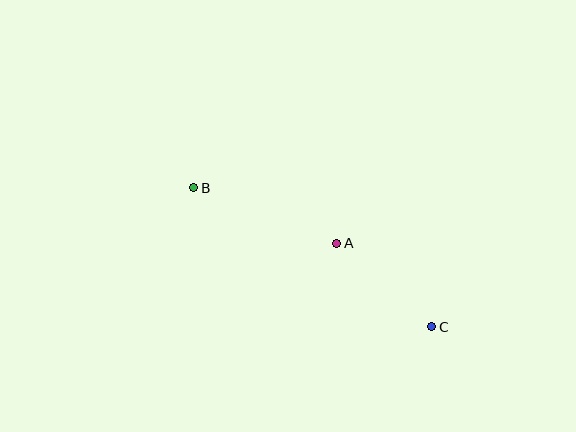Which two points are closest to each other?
Points A and C are closest to each other.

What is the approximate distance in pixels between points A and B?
The distance between A and B is approximately 154 pixels.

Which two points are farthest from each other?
Points B and C are farthest from each other.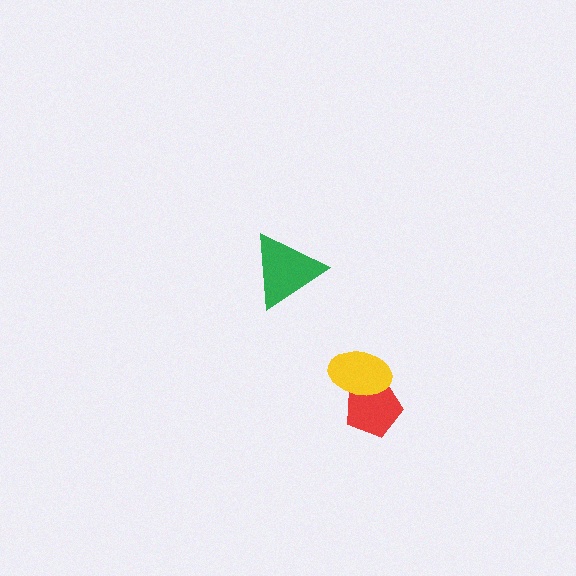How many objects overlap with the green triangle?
0 objects overlap with the green triangle.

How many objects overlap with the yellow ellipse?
1 object overlaps with the yellow ellipse.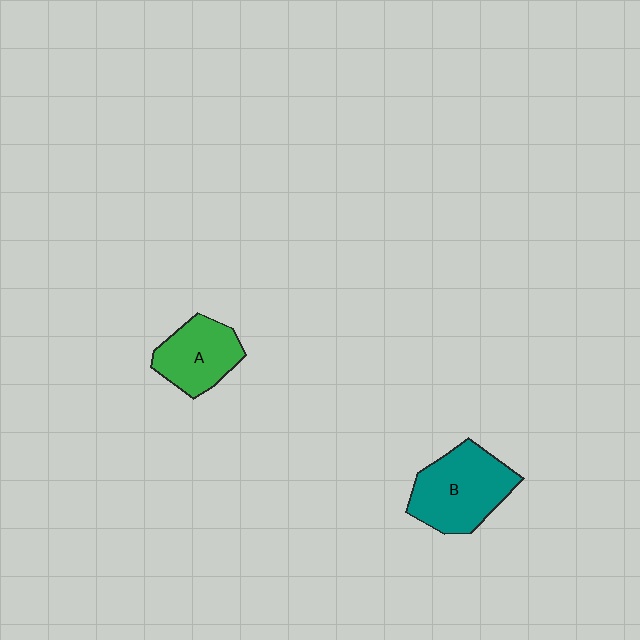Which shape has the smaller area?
Shape A (green).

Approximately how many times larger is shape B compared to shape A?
Approximately 1.4 times.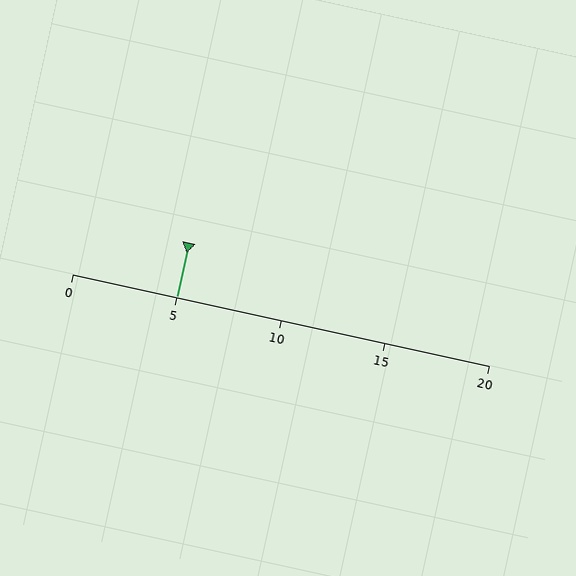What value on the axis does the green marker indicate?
The marker indicates approximately 5.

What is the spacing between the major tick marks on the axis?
The major ticks are spaced 5 apart.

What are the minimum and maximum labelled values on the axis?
The axis runs from 0 to 20.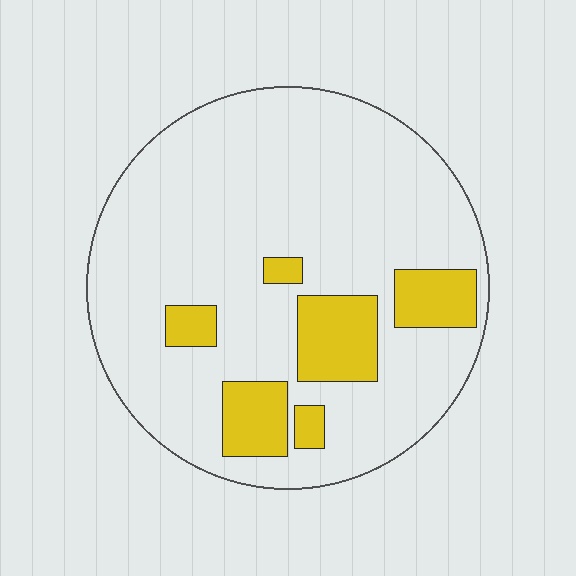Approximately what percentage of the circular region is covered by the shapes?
Approximately 15%.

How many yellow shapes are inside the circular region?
6.